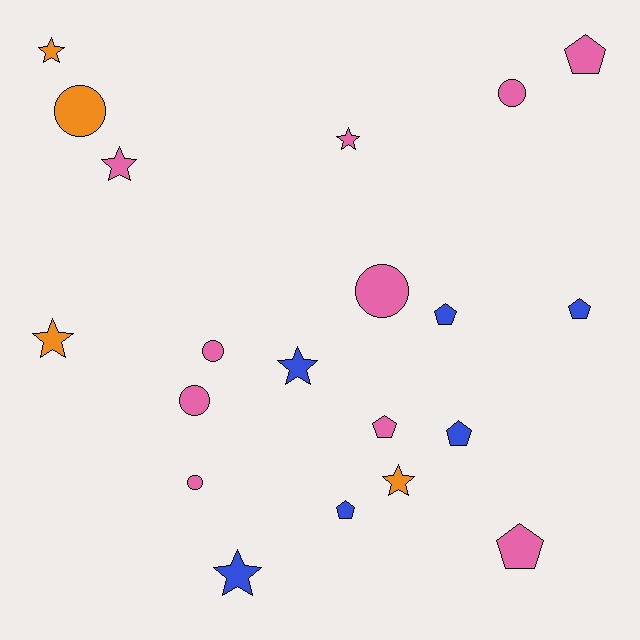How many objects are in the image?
There are 20 objects.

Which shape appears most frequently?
Star, with 7 objects.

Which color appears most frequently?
Pink, with 10 objects.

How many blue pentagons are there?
There are 4 blue pentagons.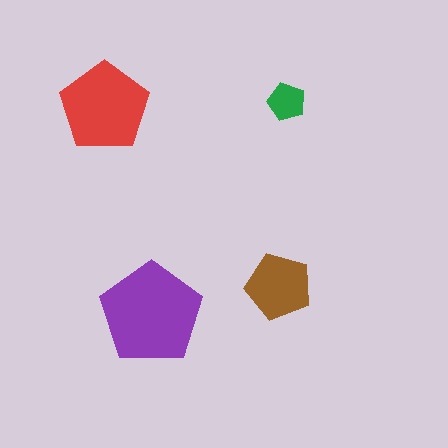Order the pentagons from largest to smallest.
the purple one, the red one, the brown one, the green one.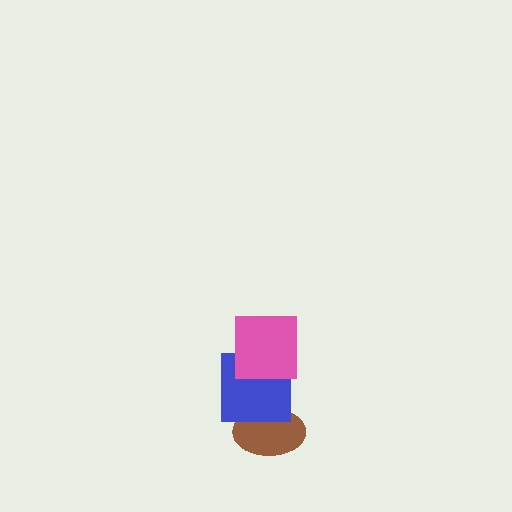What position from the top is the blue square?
The blue square is 2nd from the top.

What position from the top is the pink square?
The pink square is 1st from the top.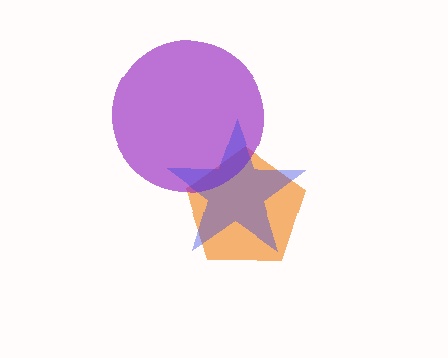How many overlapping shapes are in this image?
There are 3 overlapping shapes in the image.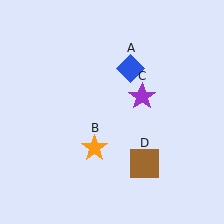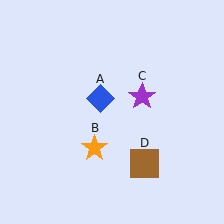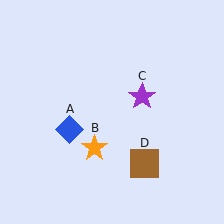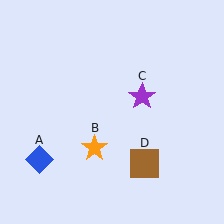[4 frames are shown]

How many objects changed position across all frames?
1 object changed position: blue diamond (object A).